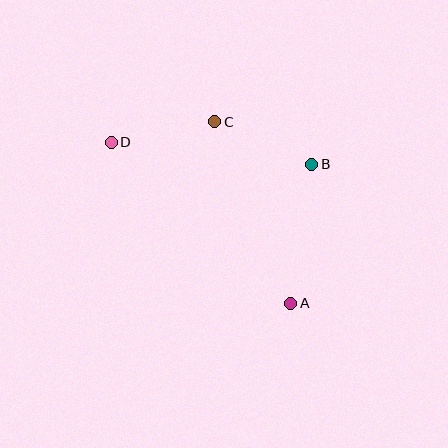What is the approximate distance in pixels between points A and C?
The distance between A and C is approximately 197 pixels.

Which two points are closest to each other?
Points C and D are closest to each other.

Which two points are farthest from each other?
Points A and D are farthest from each other.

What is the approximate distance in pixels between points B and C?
The distance between B and C is approximately 106 pixels.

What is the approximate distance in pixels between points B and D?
The distance between B and D is approximately 201 pixels.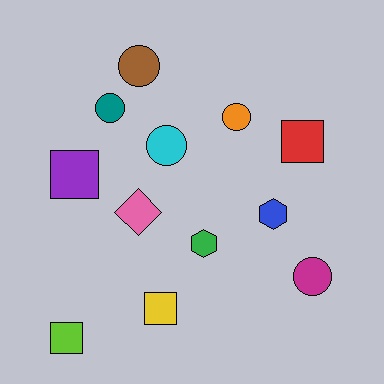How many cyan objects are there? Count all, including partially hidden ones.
There is 1 cyan object.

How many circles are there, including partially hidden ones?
There are 5 circles.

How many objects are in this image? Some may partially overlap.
There are 12 objects.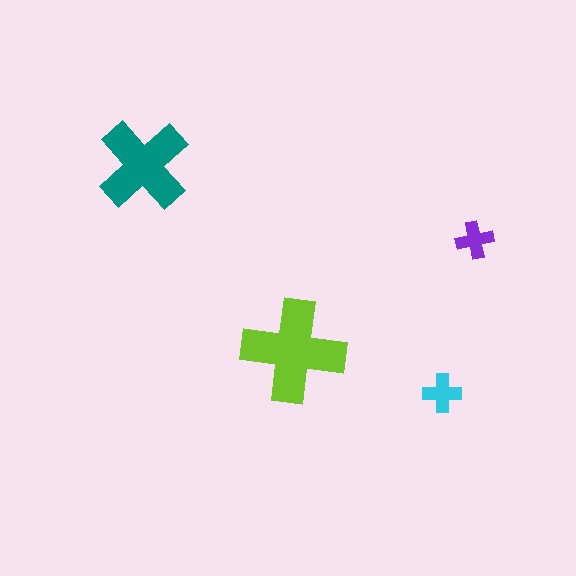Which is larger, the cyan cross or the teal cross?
The teal one.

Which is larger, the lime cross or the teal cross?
The lime one.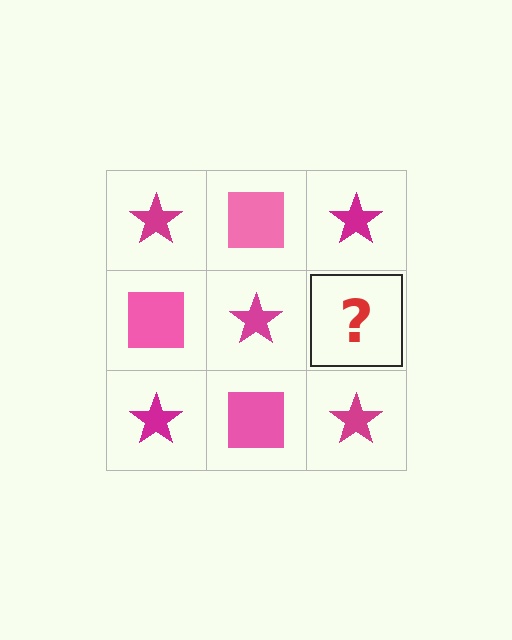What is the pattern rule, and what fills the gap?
The rule is that it alternates magenta star and pink square in a checkerboard pattern. The gap should be filled with a pink square.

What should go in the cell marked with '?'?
The missing cell should contain a pink square.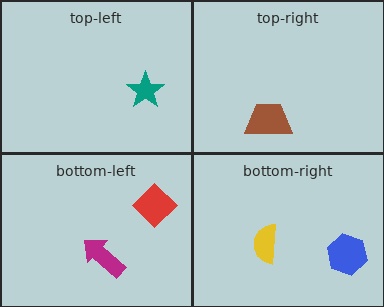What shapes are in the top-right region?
The brown trapezoid.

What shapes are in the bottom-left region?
The red diamond, the magenta arrow.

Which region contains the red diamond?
The bottom-left region.